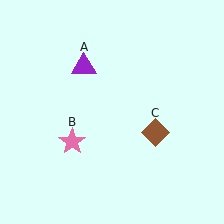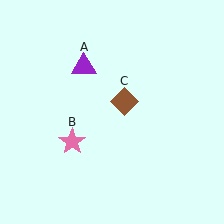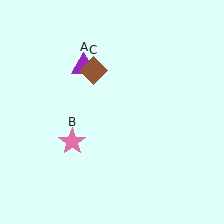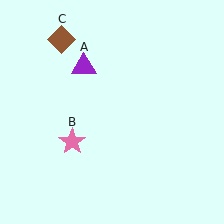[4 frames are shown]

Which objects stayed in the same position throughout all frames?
Purple triangle (object A) and pink star (object B) remained stationary.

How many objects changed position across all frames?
1 object changed position: brown diamond (object C).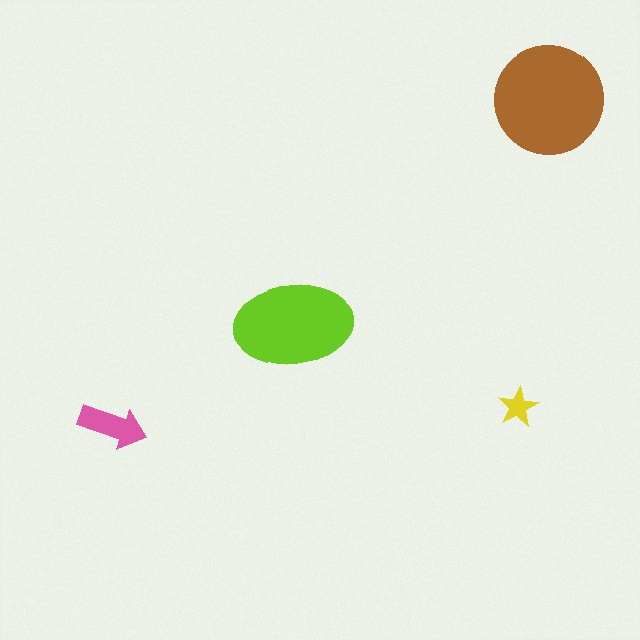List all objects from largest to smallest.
The brown circle, the lime ellipse, the pink arrow, the yellow star.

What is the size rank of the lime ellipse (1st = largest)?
2nd.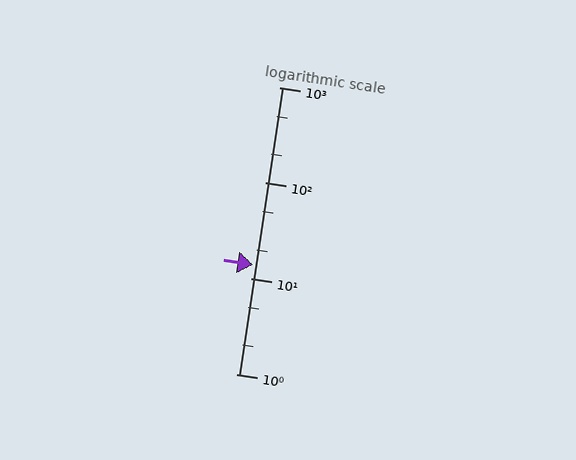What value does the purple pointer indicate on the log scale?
The pointer indicates approximately 14.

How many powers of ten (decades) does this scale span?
The scale spans 3 decades, from 1 to 1000.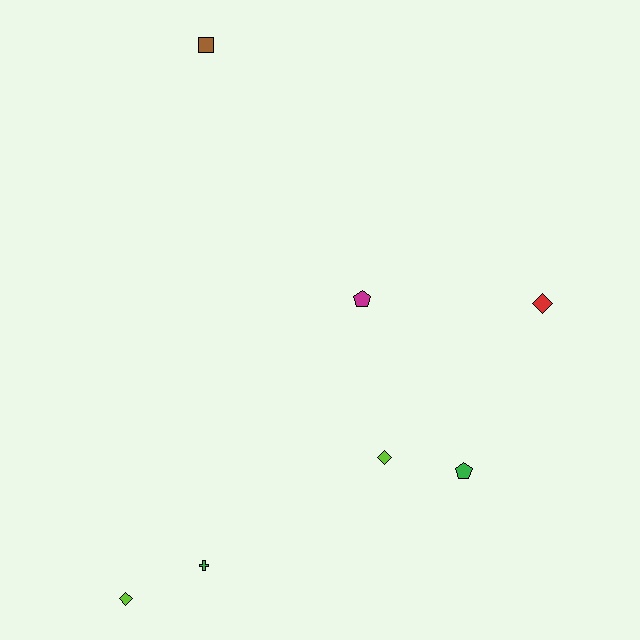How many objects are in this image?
There are 7 objects.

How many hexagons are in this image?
There are no hexagons.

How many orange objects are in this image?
There are no orange objects.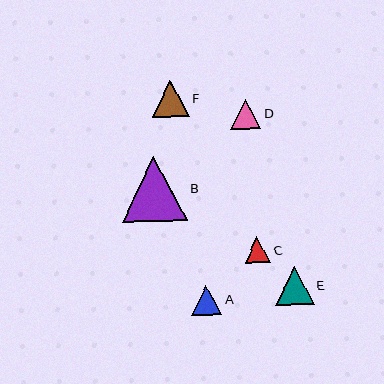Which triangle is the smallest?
Triangle C is the smallest with a size of approximately 26 pixels.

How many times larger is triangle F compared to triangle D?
Triangle F is approximately 1.2 times the size of triangle D.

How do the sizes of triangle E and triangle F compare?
Triangle E and triangle F are approximately the same size.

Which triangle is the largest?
Triangle B is the largest with a size of approximately 65 pixels.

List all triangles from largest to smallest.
From largest to smallest: B, E, F, A, D, C.